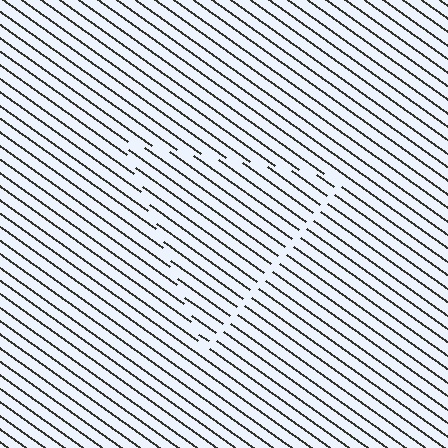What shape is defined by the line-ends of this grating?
An illusory triangle. The interior of the shape contains the same grating, shifted by half a period — the contour is defined by the phase discontinuity where line-ends from the inner and outer gratings abut.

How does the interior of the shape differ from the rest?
The interior of the shape contains the same grating, shifted by half a period — the contour is defined by the phase discontinuity where line-ends from the inner and outer gratings abut.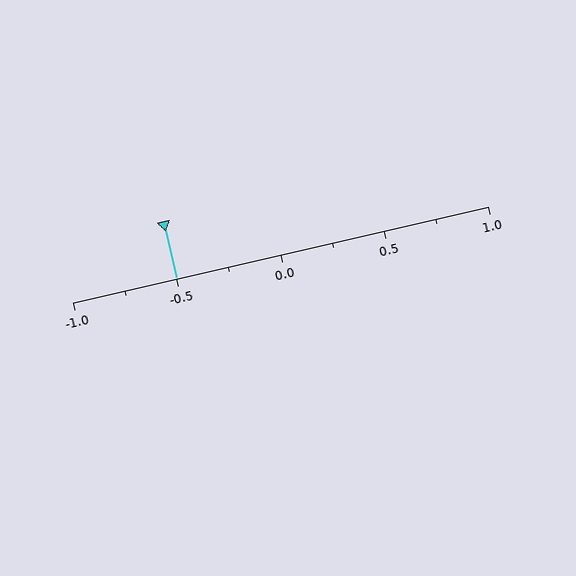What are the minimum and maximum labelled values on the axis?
The axis runs from -1.0 to 1.0.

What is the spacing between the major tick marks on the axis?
The major ticks are spaced 0.5 apart.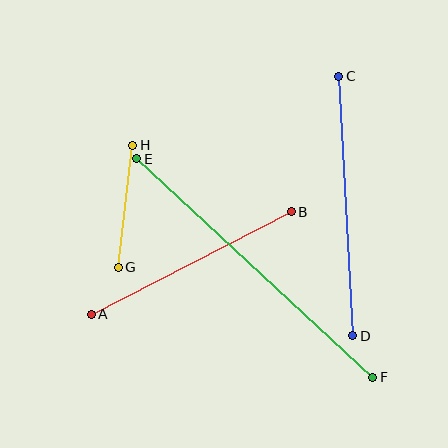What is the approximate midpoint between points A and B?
The midpoint is at approximately (191, 263) pixels.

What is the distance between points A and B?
The distance is approximately 225 pixels.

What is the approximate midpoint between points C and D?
The midpoint is at approximately (346, 206) pixels.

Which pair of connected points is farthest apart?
Points E and F are farthest apart.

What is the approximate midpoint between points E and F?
The midpoint is at approximately (255, 268) pixels.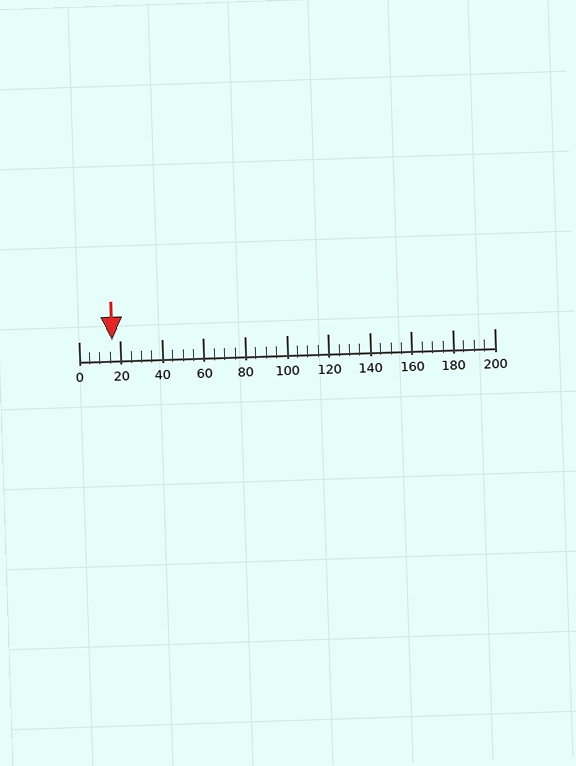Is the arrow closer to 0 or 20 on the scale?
The arrow is closer to 20.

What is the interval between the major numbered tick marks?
The major tick marks are spaced 20 units apart.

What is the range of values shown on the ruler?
The ruler shows values from 0 to 200.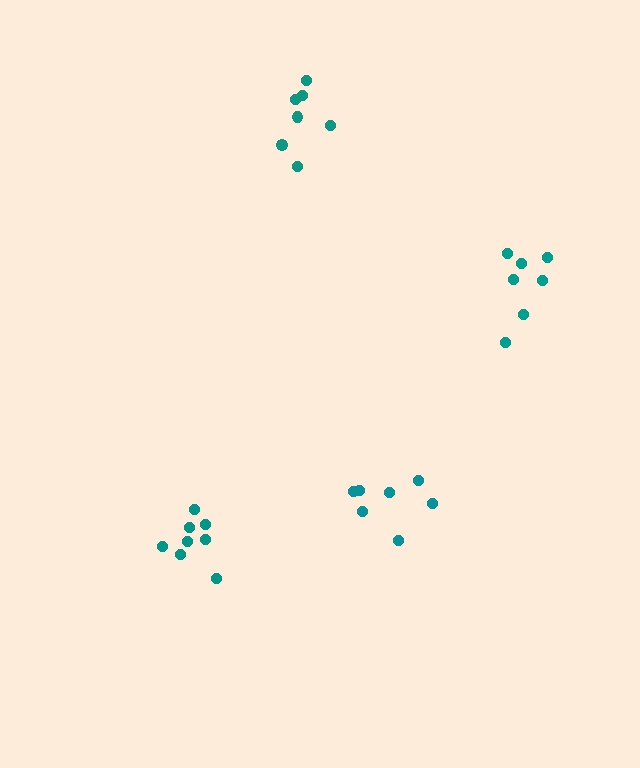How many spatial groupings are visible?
There are 4 spatial groupings.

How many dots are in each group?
Group 1: 7 dots, Group 2: 7 dots, Group 3: 7 dots, Group 4: 8 dots (29 total).